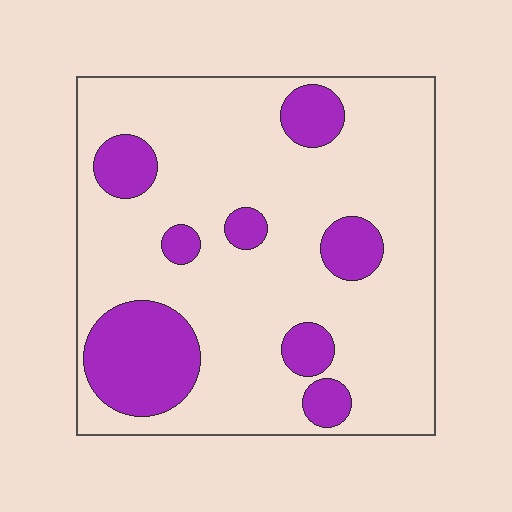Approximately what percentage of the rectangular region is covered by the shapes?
Approximately 20%.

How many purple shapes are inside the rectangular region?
8.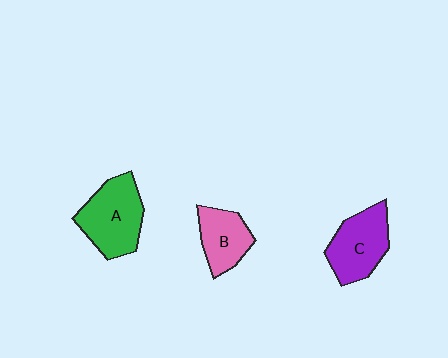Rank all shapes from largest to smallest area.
From largest to smallest: A (green), C (purple), B (pink).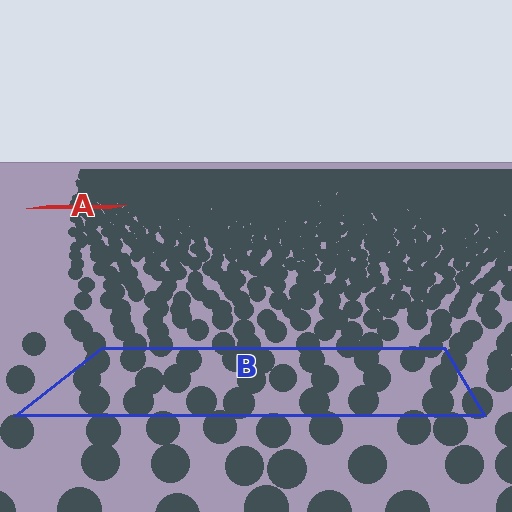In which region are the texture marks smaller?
The texture marks are smaller in region A, because it is farther away.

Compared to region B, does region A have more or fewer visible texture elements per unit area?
Region A has more texture elements per unit area — they are packed more densely because it is farther away.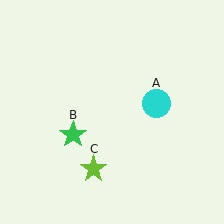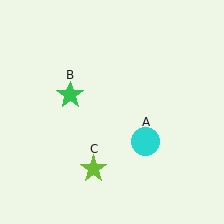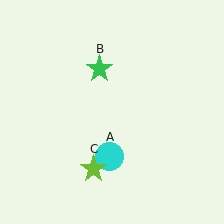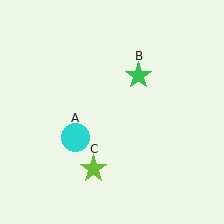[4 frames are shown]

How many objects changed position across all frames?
2 objects changed position: cyan circle (object A), green star (object B).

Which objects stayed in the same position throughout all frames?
Lime star (object C) remained stationary.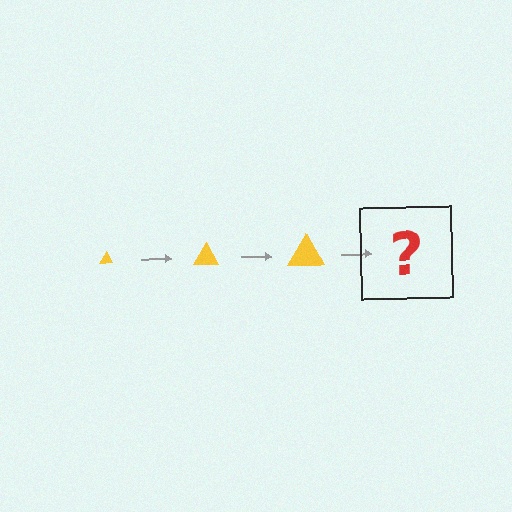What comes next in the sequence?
The next element should be a yellow triangle, larger than the previous one.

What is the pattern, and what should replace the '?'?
The pattern is that the triangle gets progressively larger each step. The '?' should be a yellow triangle, larger than the previous one.